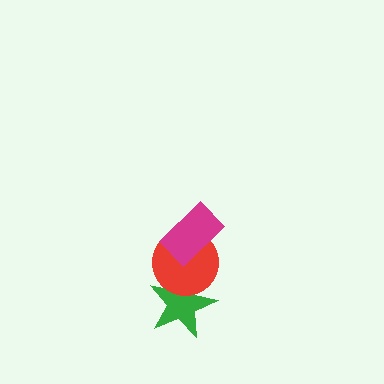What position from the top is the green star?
The green star is 3rd from the top.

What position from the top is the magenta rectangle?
The magenta rectangle is 1st from the top.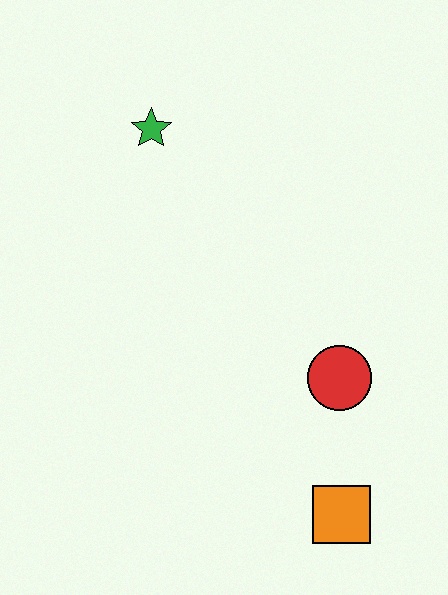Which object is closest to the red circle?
The orange square is closest to the red circle.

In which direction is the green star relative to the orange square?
The green star is above the orange square.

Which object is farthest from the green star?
The orange square is farthest from the green star.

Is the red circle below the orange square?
No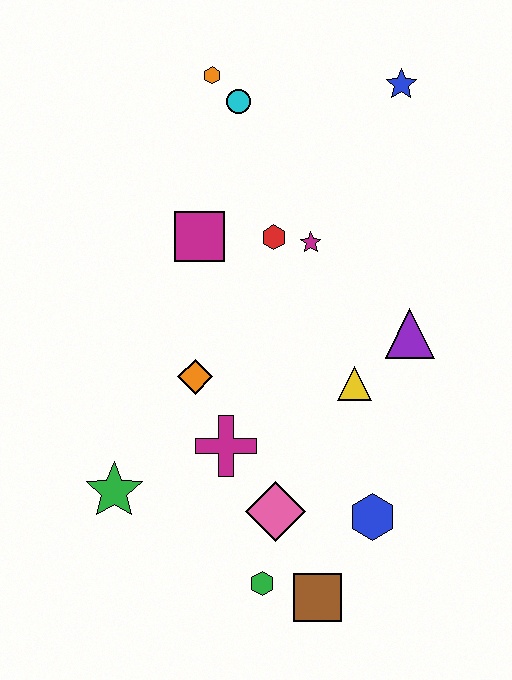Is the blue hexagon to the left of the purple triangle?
Yes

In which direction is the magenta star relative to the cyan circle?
The magenta star is below the cyan circle.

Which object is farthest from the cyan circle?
The brown square is farthest from the cyan circle.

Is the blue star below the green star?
No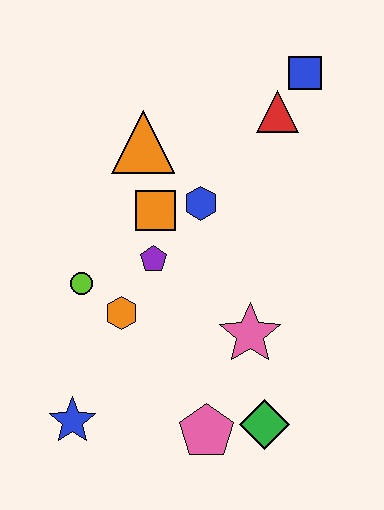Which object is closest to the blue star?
The orange hexagon is closest to the blue star.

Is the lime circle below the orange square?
Yes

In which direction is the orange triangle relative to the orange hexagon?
The orange triangle is above the orange hexagon.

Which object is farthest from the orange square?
The green diamond is farthest from the orange square.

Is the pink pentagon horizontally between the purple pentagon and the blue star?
No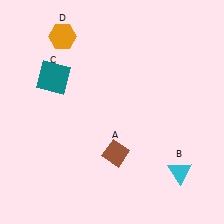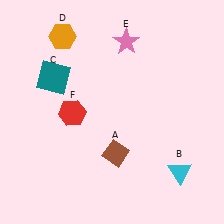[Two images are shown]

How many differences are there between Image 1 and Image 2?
There are 2 differences between the two images.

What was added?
A pink star (E), a red hexagon (F) were added in Image 2.